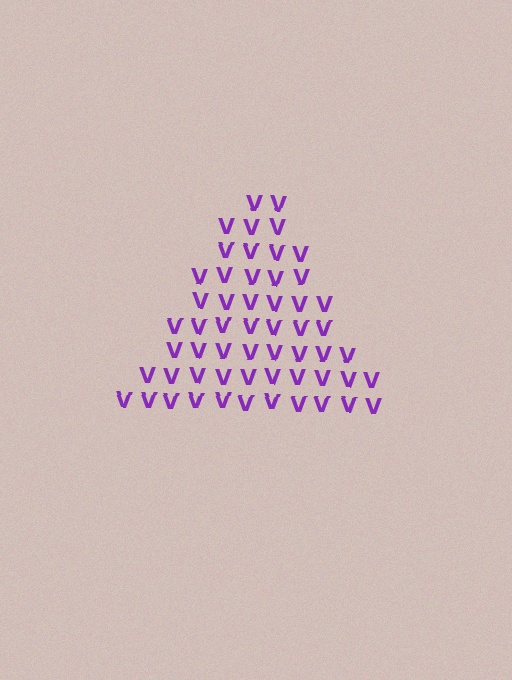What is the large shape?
The large shape is a triangle.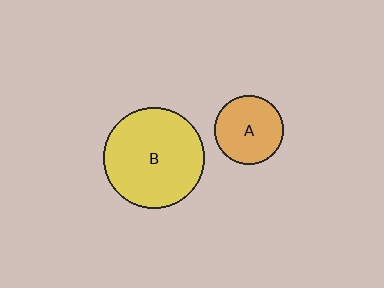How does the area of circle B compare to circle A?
Approximately 2.2 times.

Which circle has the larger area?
Circle B (yellow).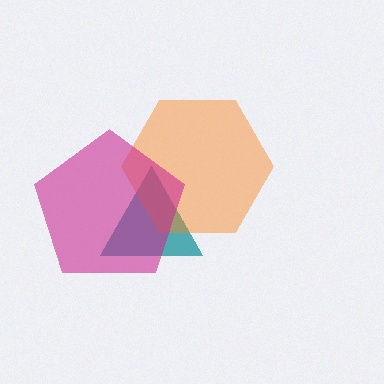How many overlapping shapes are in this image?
There are 3 overlapping shapes in the image.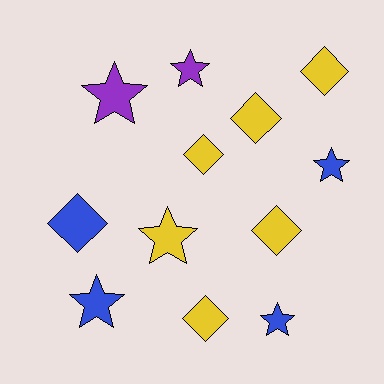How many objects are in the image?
There are 12 objects.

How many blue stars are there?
There are 3 blue stars.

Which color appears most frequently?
Yellow, with 6 objects.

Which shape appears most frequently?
Diamond, with 6 objects.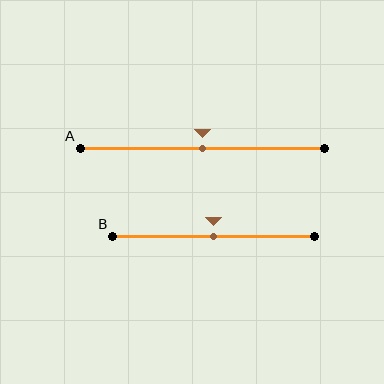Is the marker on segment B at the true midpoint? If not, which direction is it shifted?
Yes, the marker on segment B is at the true midpoint.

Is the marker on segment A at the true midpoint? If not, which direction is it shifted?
Yes, the marker on segment A is at the true midpoint.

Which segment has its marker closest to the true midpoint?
Segment A has its marker closest to the true midpoint.